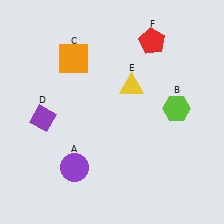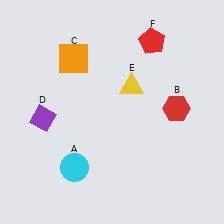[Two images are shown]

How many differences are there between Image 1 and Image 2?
There are 2 differences between the two images.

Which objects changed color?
A changed from purple to cyan. B changed from lime to red.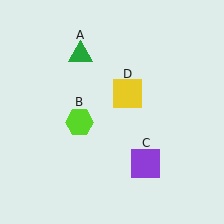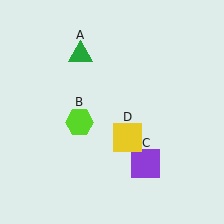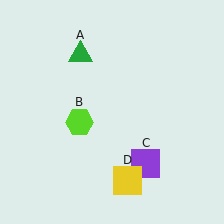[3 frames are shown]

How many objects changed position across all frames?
1 object changed position: yellow square (object D).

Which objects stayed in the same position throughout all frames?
Green triangle (object A) and lime hexagon (object B) and purple square (object C) remained stationary.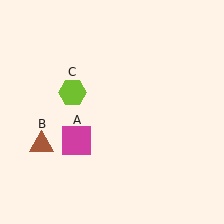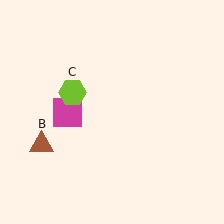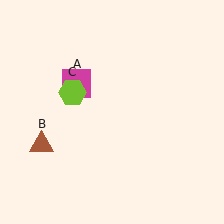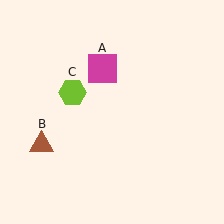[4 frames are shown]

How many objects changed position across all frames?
1 object changed position: magenta square (object A).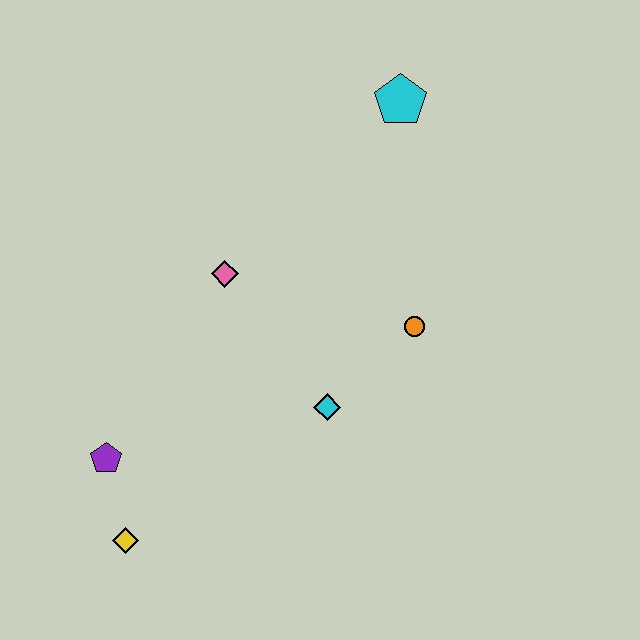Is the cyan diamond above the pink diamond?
No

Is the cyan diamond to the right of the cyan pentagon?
No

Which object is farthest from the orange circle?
The yellow diamond is farthest from the orange circle.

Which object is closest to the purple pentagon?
The yellow diamond is closest to the purple pentagon.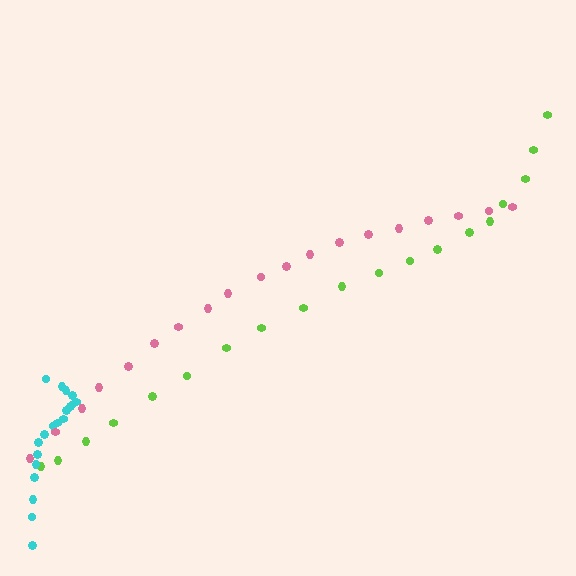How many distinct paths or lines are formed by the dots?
There are 3 distinct paths.